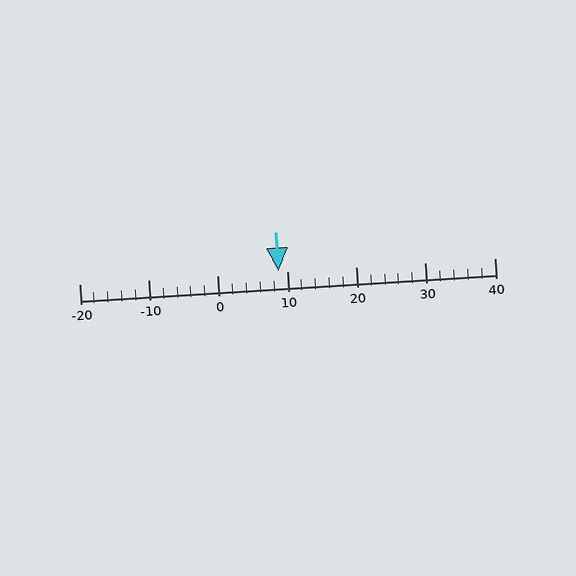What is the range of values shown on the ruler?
The ruler shows values from -20 to 40.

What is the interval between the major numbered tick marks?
The major tick marks are spaced 10 units apart.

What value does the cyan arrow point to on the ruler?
The cyan arrow points to approximately 9.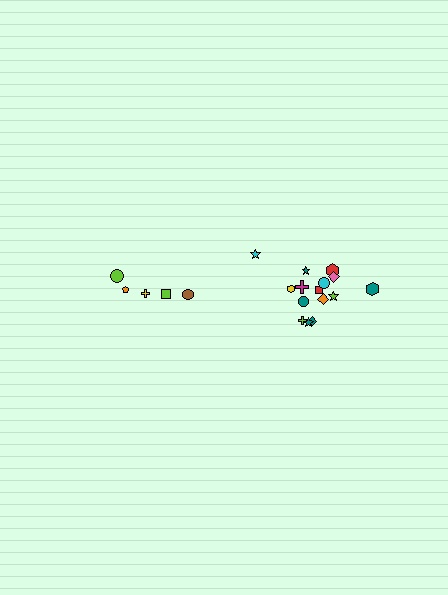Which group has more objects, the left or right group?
The right group.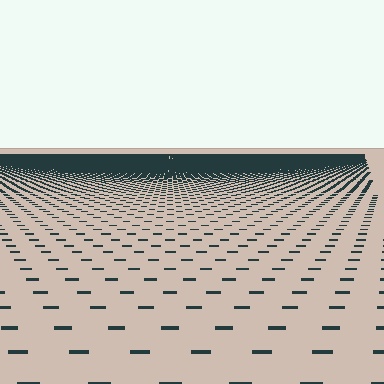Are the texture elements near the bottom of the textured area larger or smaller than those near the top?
Larger. Near the bottom, elements are closer to the viewer and appear at a bigger on-screen size.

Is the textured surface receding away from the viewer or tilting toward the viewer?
The surface is receding away from the viewer. Texture elements get smaller and denser toward the top.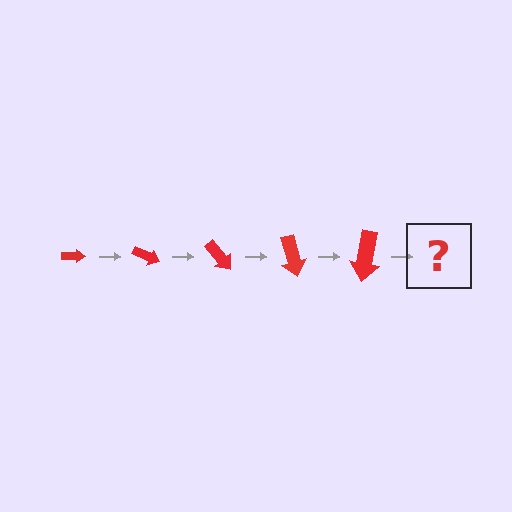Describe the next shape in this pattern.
It should be an arrow, larger than the previous one and rotated 125 degrees from the start.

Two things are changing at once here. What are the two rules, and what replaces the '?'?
The two rules are that the arrow grows larger each step and it rotates 25 degrees each step. The '?' should be an arrow, larger than the previous one and rotated 125 degrees from the start.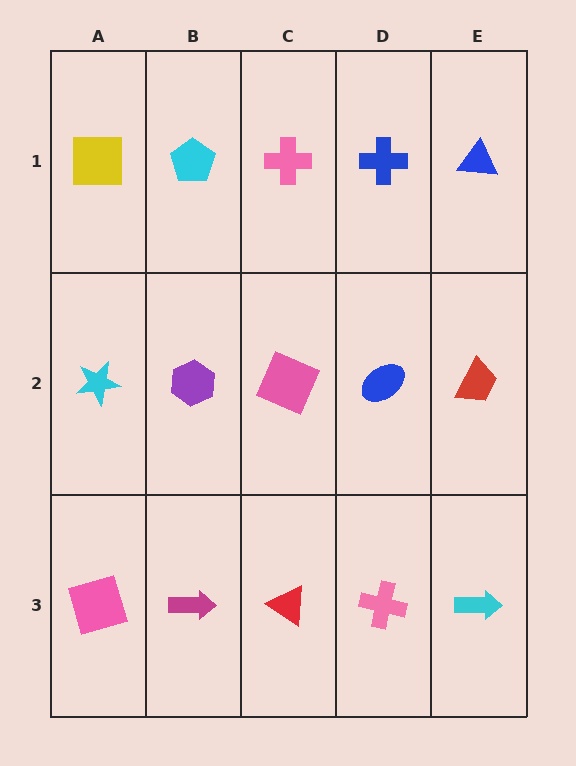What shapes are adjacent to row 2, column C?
A pink cross (row 1, column C), a red triangle (row 3, column C), a purple hexagon (row 2, column B), a blue ellipse (row 2, column D).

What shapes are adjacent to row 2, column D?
A blue cross (row 1, column D), a pink cross (row 3, column D), a pink square (row 2, column C), a red trapezoid (row 2, column E).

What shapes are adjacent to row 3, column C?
A pink square (row 2, column C), a magenta arrow (row 3, column B), a pink cross (row 3, column D).